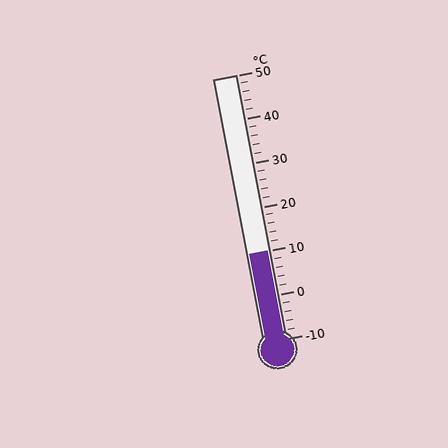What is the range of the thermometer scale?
The thermometer scale ranges from -10°C to 50°C.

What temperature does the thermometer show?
The thermometer shows approximately 10°C.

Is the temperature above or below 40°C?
The temperature is below 40°C.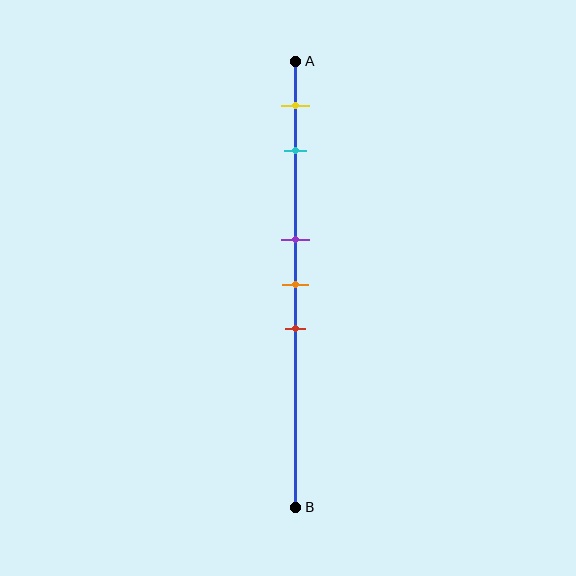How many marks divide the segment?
There are 5 marks dividing the segment.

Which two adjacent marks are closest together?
The purple and orange marks are the closest adjacent pair.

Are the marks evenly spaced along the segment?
No, the marks are not evenly spaced.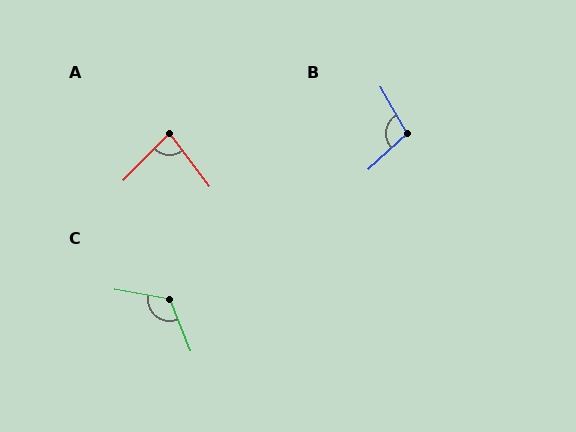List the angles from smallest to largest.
A (82°), B (103°), C (121°).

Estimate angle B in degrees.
Approximately 103 degrees.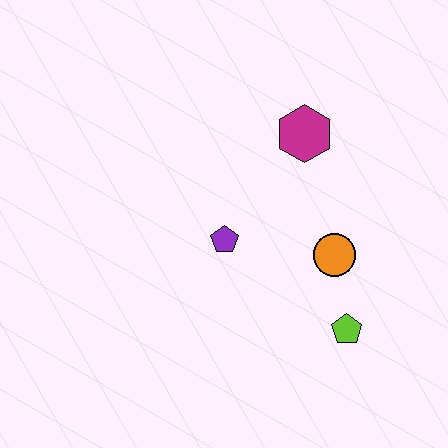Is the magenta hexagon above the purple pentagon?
Yes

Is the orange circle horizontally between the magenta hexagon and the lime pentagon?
Yes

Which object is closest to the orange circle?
The lime pentagon is closest to the orange circle.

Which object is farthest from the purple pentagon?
The lime pentagon is farthest from the purple pentagon.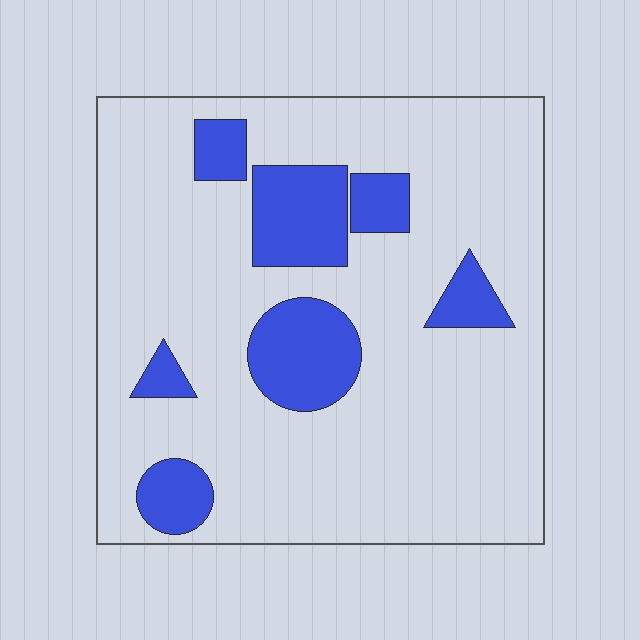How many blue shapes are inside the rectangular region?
7.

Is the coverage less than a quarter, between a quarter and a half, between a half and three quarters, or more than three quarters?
Less than a quarter.